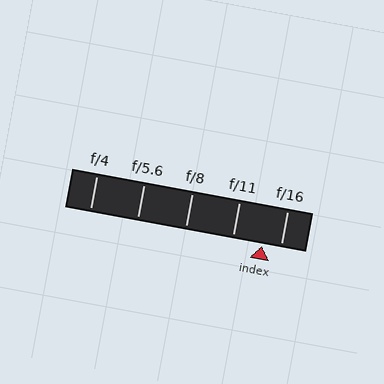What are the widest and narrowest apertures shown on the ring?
The widest aperture shown is f/4 and the narrowest is f/16.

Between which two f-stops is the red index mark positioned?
The index mark is between f/11 and f/16.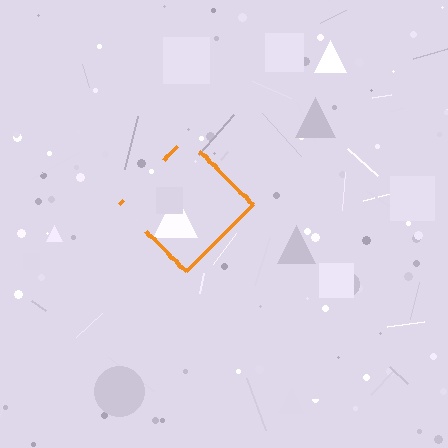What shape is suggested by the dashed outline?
The dashed outline suggests a diamond.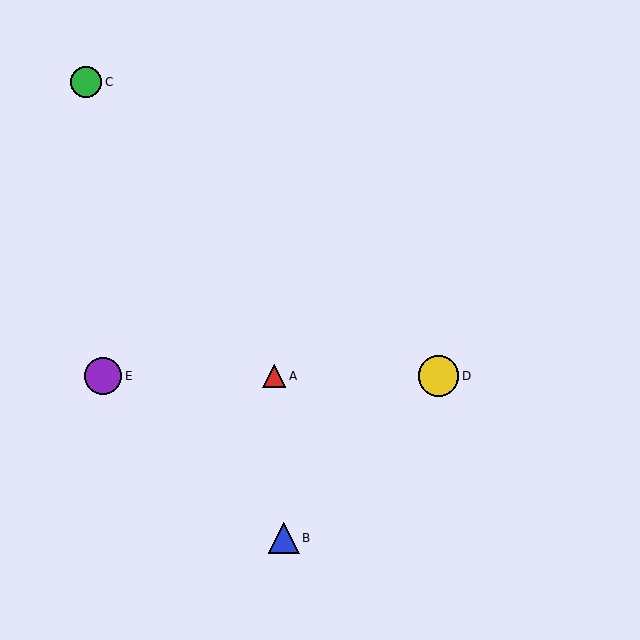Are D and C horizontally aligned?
No, D is at y≈376 and C is at y≈82.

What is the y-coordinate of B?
Object B is at y≈538.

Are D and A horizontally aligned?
Yes, both are at y≈376.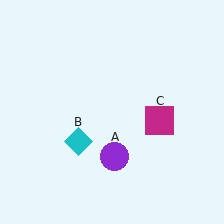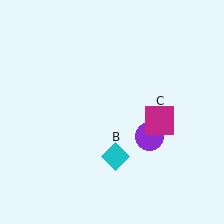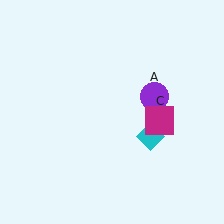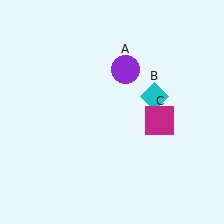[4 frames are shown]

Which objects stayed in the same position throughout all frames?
Magenta square (object C) remained stationary.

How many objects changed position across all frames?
2 objects changed position: purple circle (object A), cyan diamond (object B).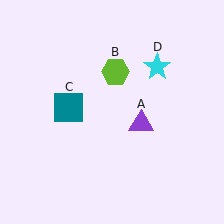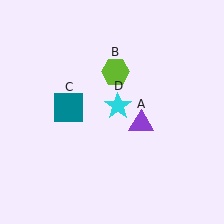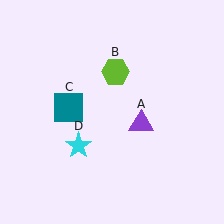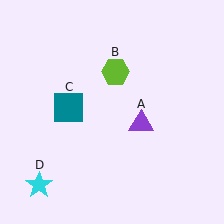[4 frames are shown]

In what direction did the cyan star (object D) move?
The cyan star (object D) moved down and to the left.